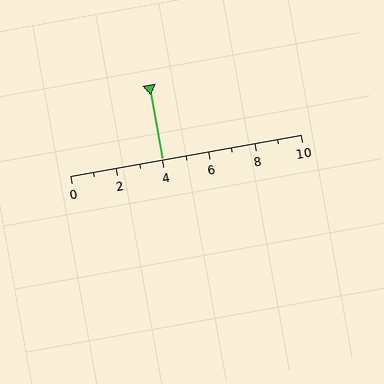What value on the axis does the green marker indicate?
The marker indicates approximately 4.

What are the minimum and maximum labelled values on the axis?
The axis runs from 0 to 10.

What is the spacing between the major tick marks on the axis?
The major ticks are spaced 2 apart.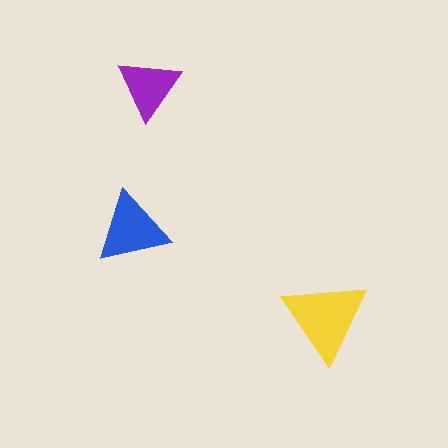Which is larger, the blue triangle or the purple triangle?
The blue one.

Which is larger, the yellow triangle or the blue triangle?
The yellow one.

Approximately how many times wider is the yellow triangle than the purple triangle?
About 1.5 times wider.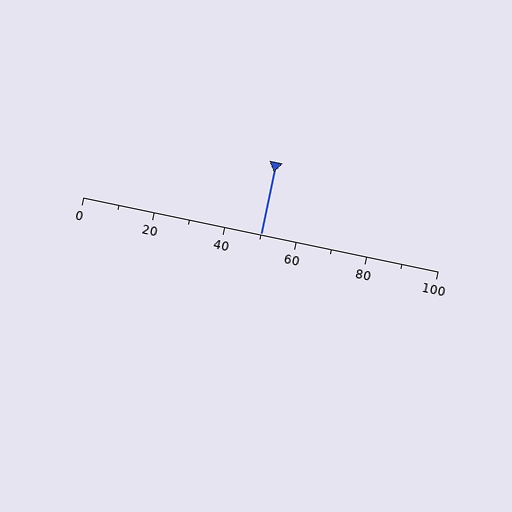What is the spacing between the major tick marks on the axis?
The major ticks are spaced 20 apart.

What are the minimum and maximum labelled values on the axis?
The axis runs from 0 to 100.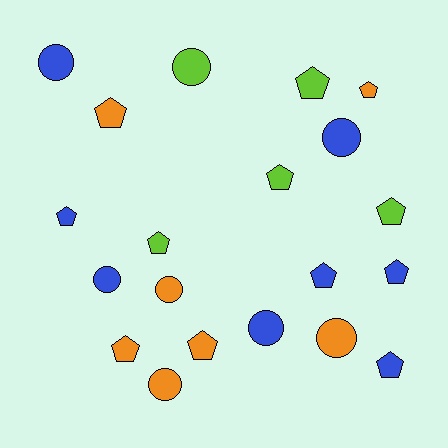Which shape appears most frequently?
Pentagon, with 12 objects.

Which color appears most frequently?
Blue, with 8 objects.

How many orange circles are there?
There are 3 orange circles.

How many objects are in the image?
There are 20 objects.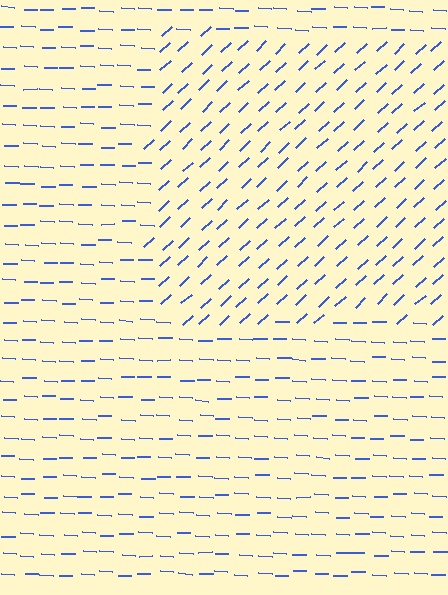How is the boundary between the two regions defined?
The boundary is defined purely by a change in line orientation (approximately 45 degrees difference). All lines are the same color and thickness.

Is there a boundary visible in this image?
Yes, there is a texture boundary formed by a change in line orientation.